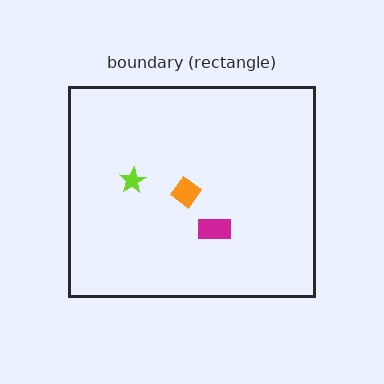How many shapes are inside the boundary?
3 inside, 0 outside.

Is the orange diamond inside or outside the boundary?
Inside.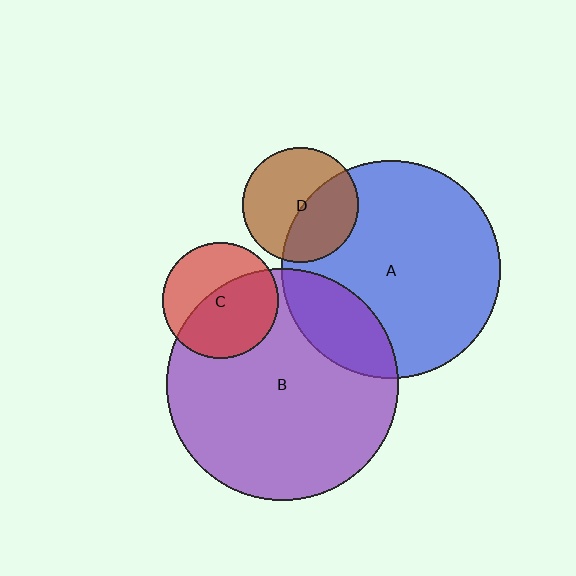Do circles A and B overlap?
Yes.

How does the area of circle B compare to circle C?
Approximately 4.0 times.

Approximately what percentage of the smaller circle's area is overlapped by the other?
Approximately 20%.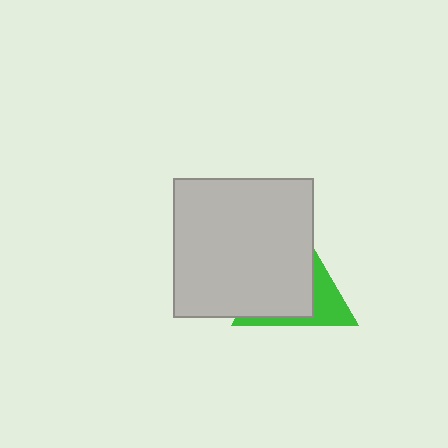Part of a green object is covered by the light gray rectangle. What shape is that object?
It is a triangle.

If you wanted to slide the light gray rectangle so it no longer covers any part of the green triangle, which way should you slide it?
Slide it left — that is the most direct way to separate the two shapes.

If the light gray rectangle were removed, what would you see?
You would see the complete green triangle.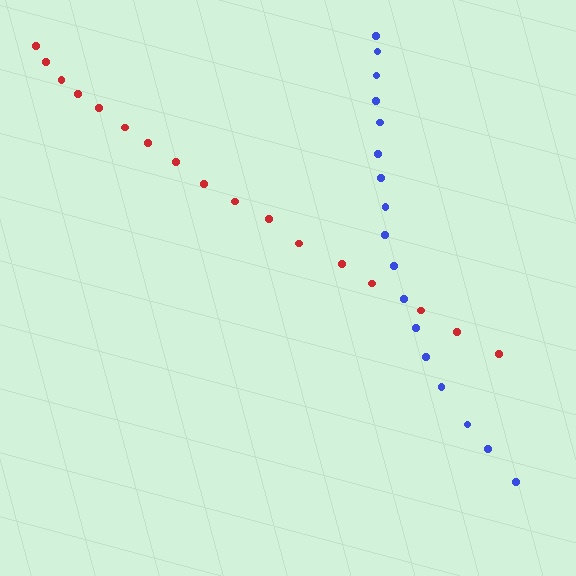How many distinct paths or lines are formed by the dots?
There are 2 distinct paths.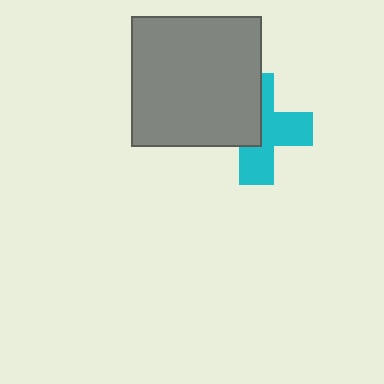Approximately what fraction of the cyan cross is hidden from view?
Roughly 46% of the cyan cross is hidden behind the gray square.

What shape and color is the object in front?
The object in front is a gray square.